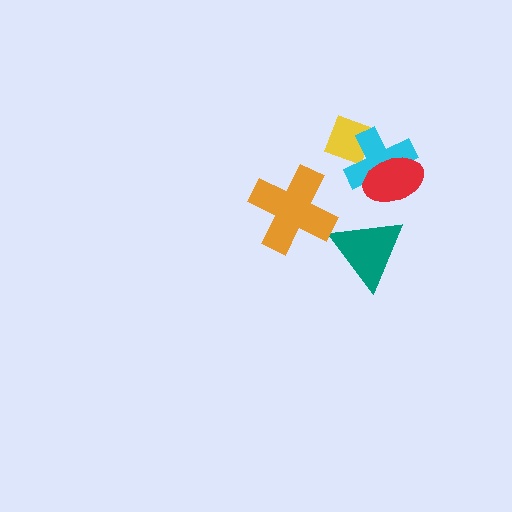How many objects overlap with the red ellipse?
1 object overlaps with the red ellipse.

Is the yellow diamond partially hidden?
Yes, it is partially covered by another shape.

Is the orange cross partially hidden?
No, no other shape covers it.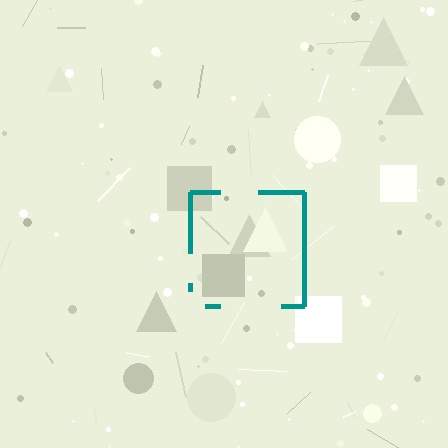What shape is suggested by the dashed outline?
The dashed outline suggests a square.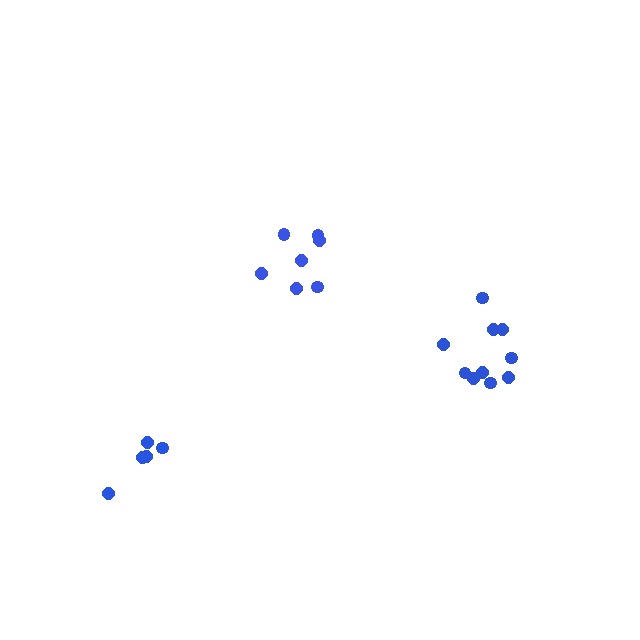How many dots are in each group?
Group 1: 5 dots, Group 2: 7 dots, Group 3: 10 dots (22 total).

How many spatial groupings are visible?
There are 3 spatial groupings.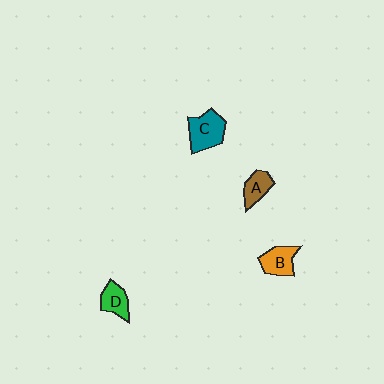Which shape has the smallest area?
Shape A (brown).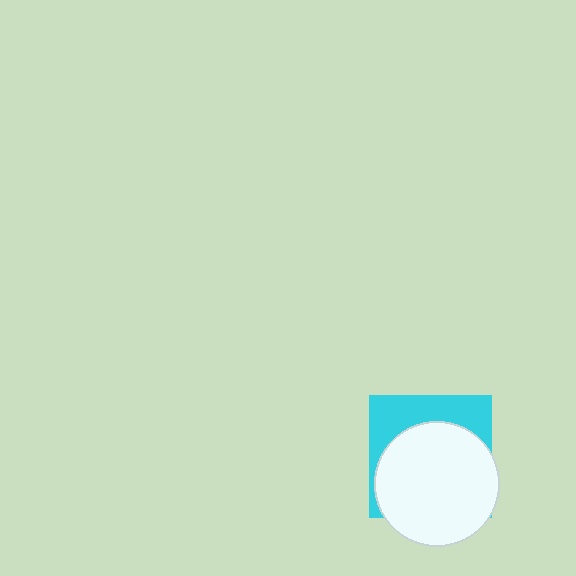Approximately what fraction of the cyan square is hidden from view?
Roughly 66% of the cyan square is hidden behind the white circle.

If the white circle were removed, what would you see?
You would see the complete cyan square.